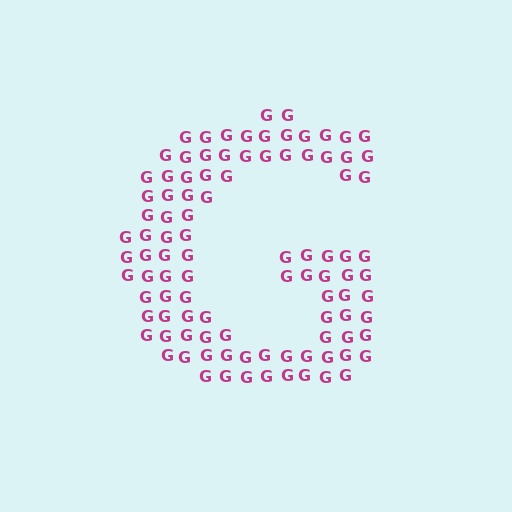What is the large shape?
The large shape is the letter G.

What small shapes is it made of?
It is made of small letter G's.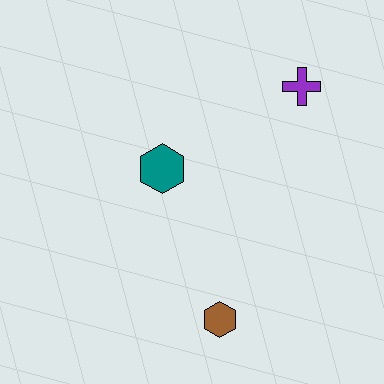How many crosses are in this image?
There is 1 cross.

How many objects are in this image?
There are 3 objects.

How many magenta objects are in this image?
There are no magenta objects.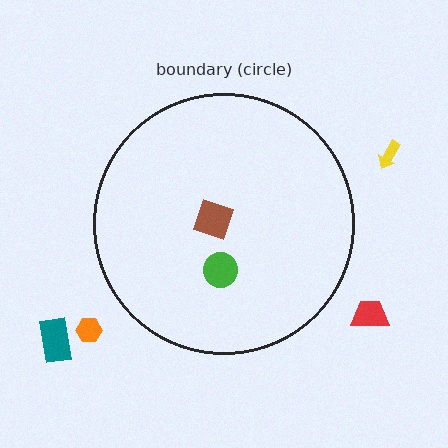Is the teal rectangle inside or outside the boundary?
Outside.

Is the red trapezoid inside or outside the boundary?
Outside.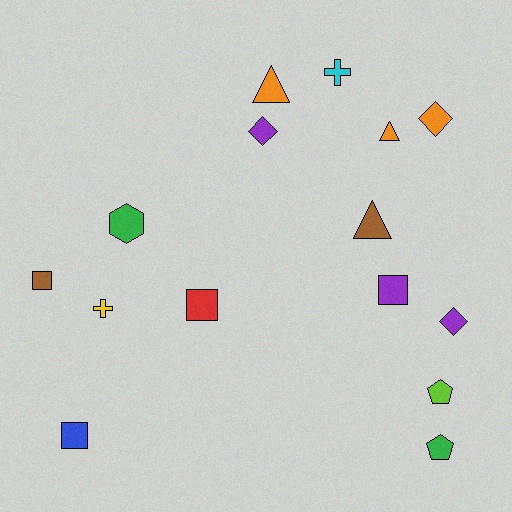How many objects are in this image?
There are 15 objects.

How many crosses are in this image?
There are 2 crosses.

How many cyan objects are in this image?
There is 1 cyan object.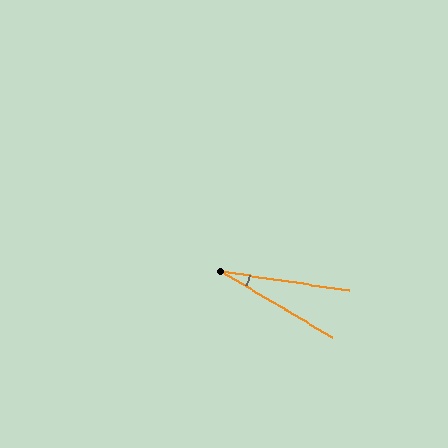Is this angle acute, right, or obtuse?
It is acute.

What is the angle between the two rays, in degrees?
Approximately 22 degrees.